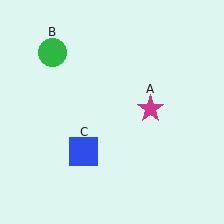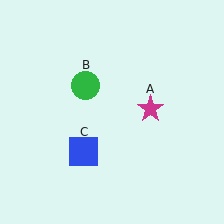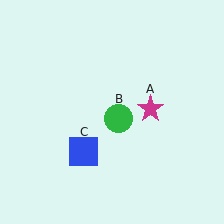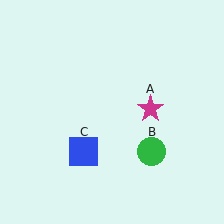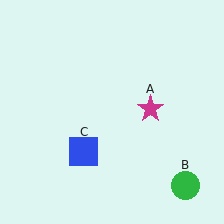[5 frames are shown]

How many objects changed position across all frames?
1 object changed position: green circle (object B).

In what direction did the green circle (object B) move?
The green circle (object B) moved down and to the right.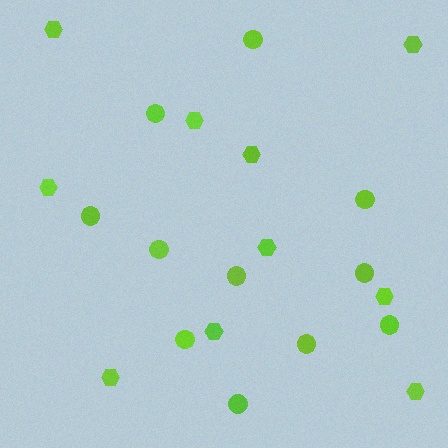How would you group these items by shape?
There are 2 groups: one group of hexagons (10) and one group of circles (11).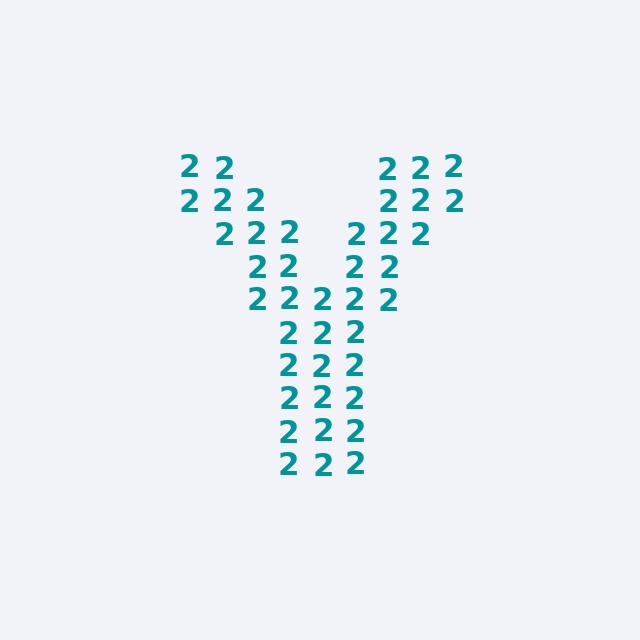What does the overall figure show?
The overall figure shows the letter Y.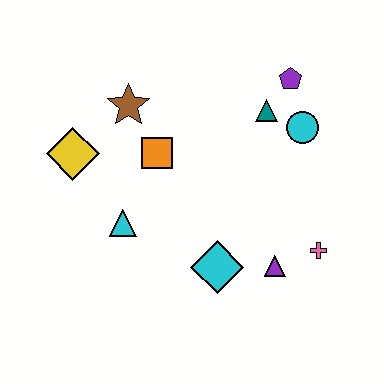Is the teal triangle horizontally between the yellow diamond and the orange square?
No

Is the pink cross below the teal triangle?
Yes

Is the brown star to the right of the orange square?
No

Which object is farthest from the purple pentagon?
The yellow diamond is farthest from the purple pentagon.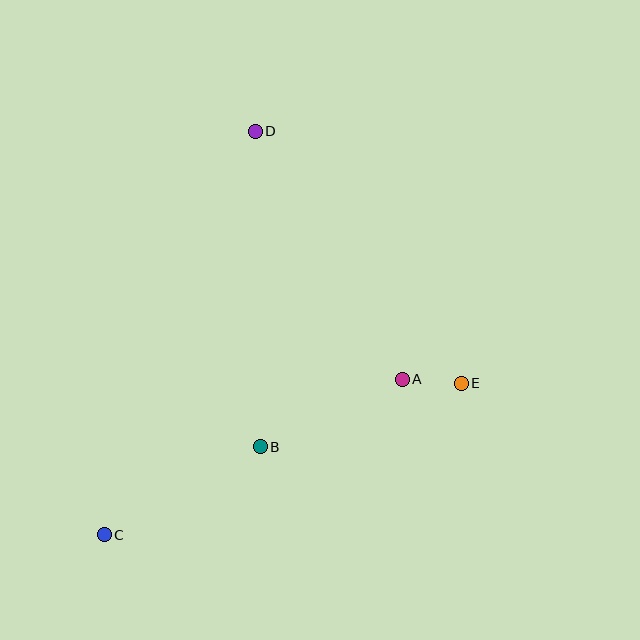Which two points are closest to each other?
Points A and E are closest to each other.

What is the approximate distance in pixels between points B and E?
The distance between B and E is approximately 211 pixels.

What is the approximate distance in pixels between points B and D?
The distance between B and D is approximately 316 pixels.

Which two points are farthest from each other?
Points C and D are farthest from each other.